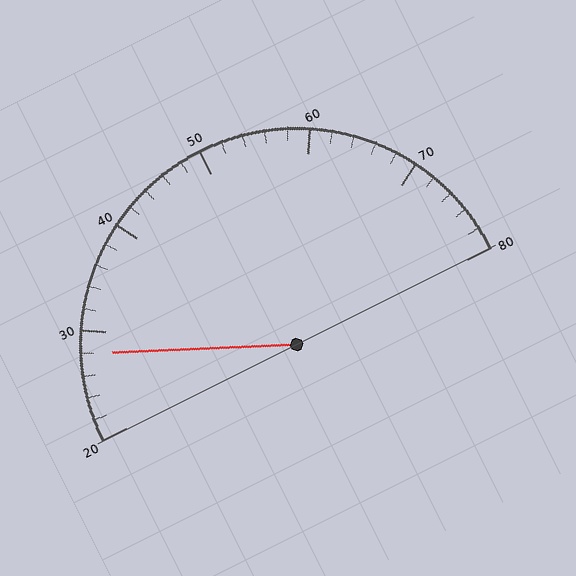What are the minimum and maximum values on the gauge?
The gauge ranges from 20 to 80.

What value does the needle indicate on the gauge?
The needle indicates approximately 28.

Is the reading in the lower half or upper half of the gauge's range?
The reading is in the lower half of the range (20 to 80).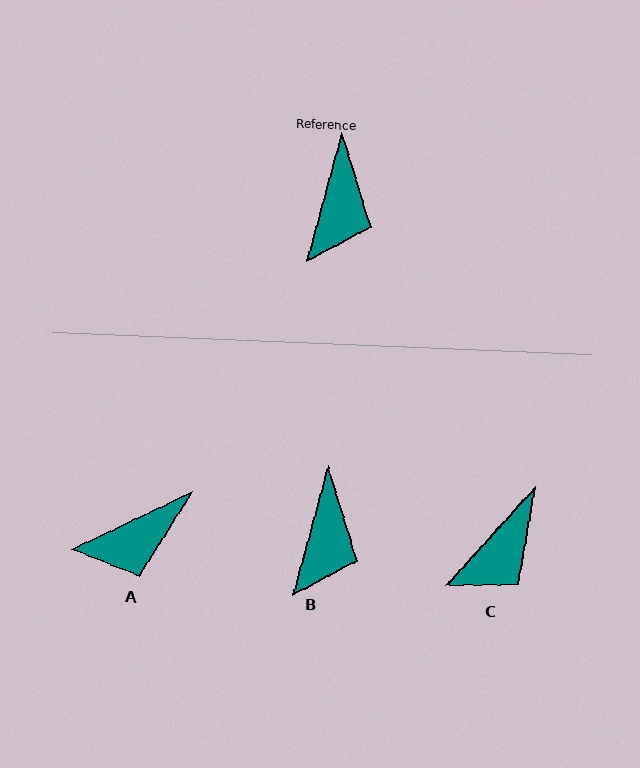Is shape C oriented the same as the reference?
No, it is off by about 27 degrees.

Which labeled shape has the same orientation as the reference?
B.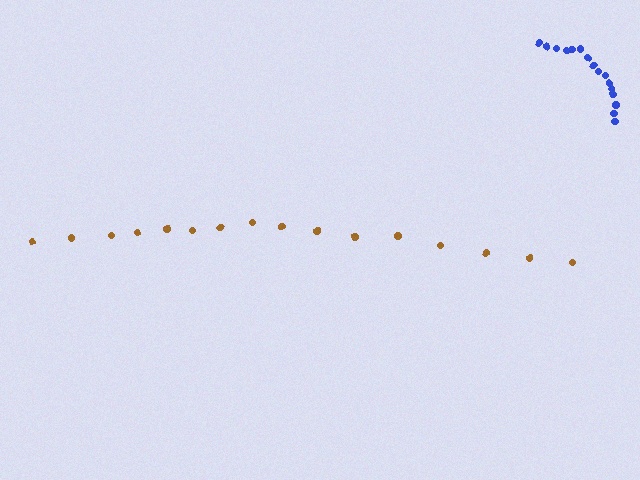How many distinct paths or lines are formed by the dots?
There are 2 distinct paths.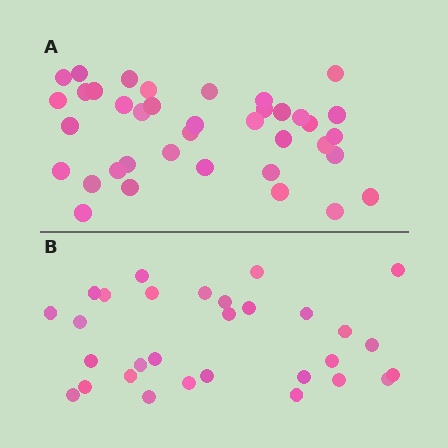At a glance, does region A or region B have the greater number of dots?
Region A (the top region) has more dots.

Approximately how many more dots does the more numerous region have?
Region A has roughly 8 or so more dots than region B.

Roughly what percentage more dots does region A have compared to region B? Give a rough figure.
About 25% more.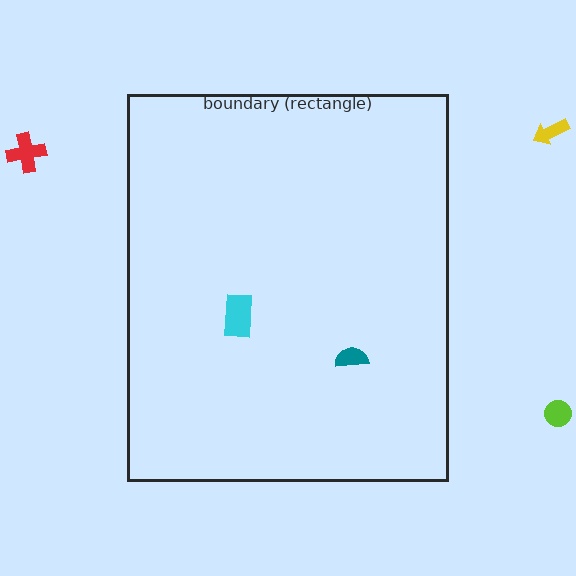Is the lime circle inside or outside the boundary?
Outside.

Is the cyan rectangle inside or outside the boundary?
Inside.